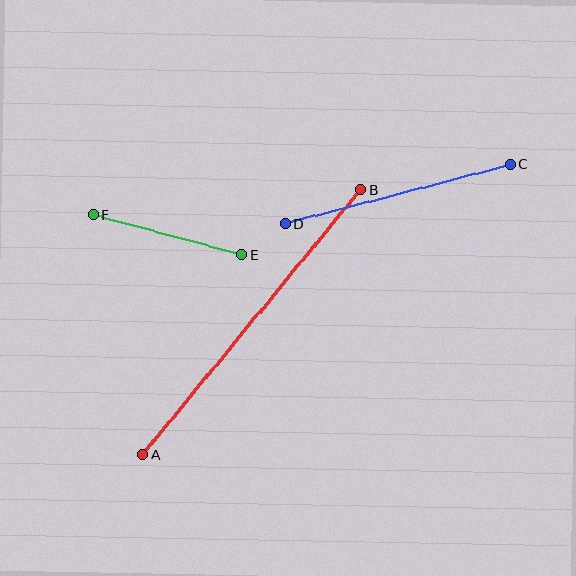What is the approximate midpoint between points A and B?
The midpoint is at approximately (252, 322) pixels.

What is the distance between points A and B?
The distance is approximately 343 pixels.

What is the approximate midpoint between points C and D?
The midpoint is at approximately (398, 194) pixels.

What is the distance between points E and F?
The distance is approximately 153 pixels.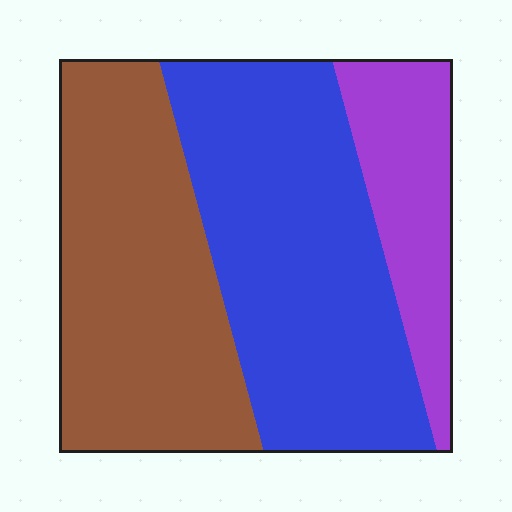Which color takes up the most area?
Blue, at roughly 45%.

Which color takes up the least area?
Purple, at roughly 15%.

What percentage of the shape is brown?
Brown covers about 40% of the shape.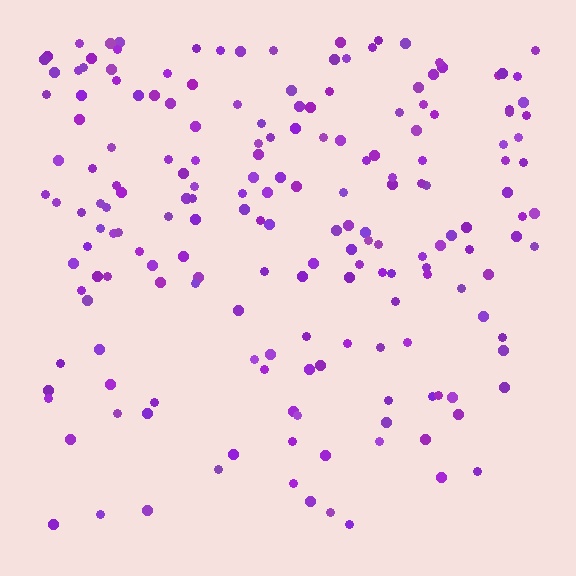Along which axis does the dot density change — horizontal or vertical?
Vertical.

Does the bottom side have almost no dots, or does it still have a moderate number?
Still a moderate number, just noticeably fewer than the top.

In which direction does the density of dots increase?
From bottom to top, with the top side densest.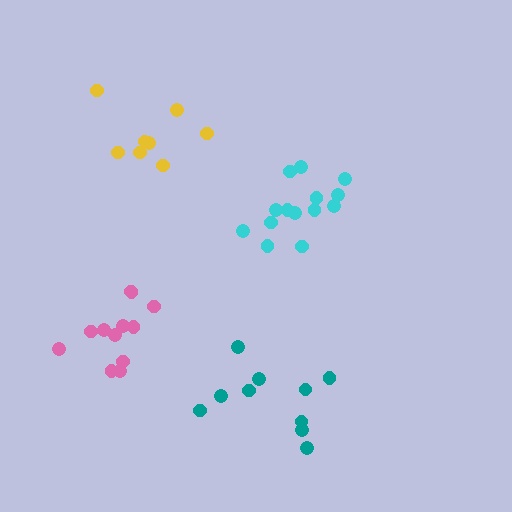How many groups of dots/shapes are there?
There are 4 groups.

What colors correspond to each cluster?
The clusters are colored: cyan, yellow, teal, pink.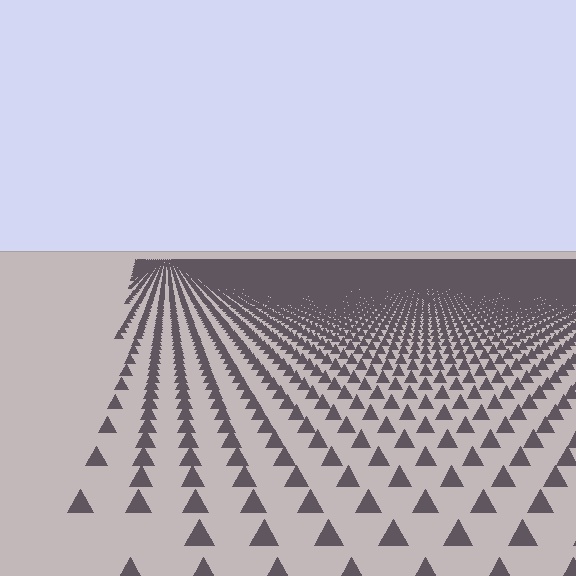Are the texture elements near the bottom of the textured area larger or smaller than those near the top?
Larger. Near the bottom, elements are closer to the viewer and appear at a bigger on-screen size.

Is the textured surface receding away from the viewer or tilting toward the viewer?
The surface is receding away from the viewer. Texture elements get smaller and denser toward the top.